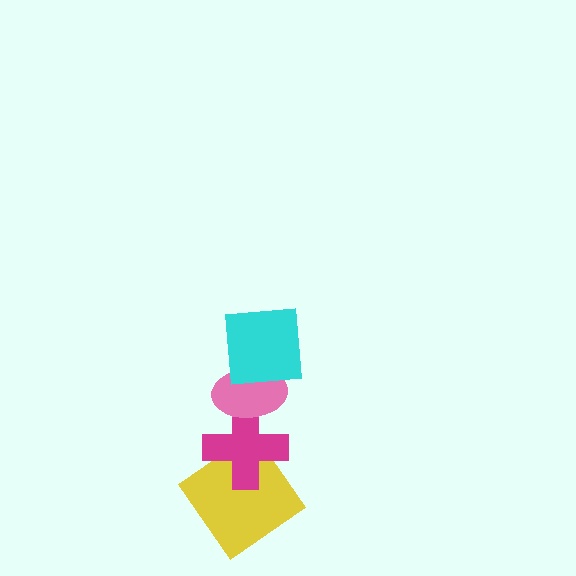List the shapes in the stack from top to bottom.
From top to bottom: the cyan square, the pink ellipse, the magenta cross, the yellow diamond.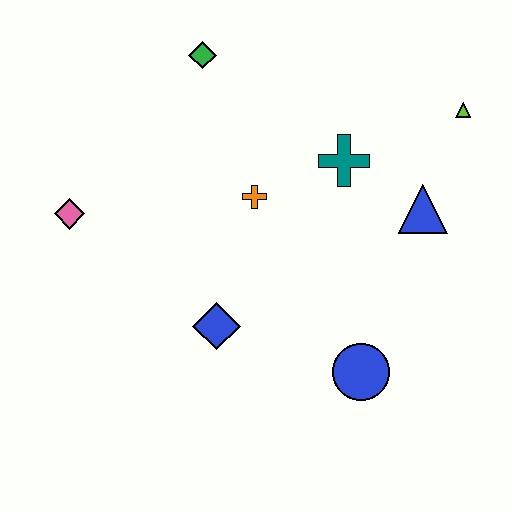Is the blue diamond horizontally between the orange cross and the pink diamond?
Yes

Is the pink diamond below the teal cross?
Yes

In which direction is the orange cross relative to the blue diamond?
The orange cross is above the blue diamond.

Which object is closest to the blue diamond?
The orange cross is closest to the blue diamond.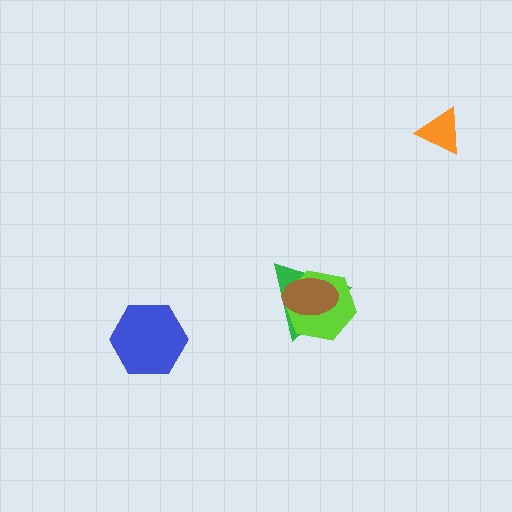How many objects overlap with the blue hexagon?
0 objects overlap with the blue hexagon.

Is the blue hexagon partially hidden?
No, no other shape covers it.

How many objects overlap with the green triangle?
2 objects overlap with the green triangle.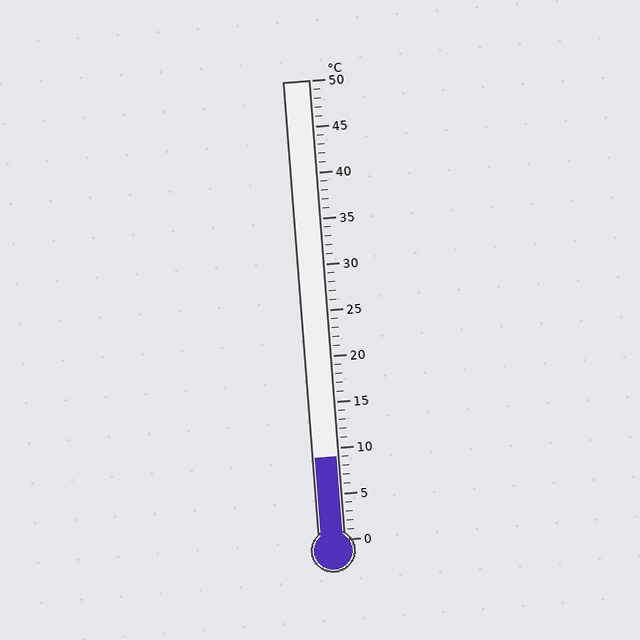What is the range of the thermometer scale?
The thermometer scale ranges from 0°C to 50°C.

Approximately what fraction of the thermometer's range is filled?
The thermometer is filled to approximately 20% of its range.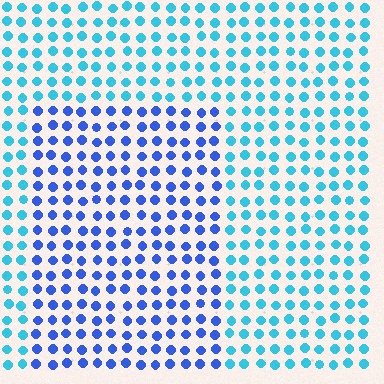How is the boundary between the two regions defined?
The boundary is defined purely by a slight shift in hue (about 38 degrees). Spacing, size, and orientation are identical on both sides.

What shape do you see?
I see a rectangle.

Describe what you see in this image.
The image is filled with small cyan elements in a uniform arrangement. A rectangle-shaped region is visible where the elements are tinted to a slightly different hue, forming a subtle color boundary.